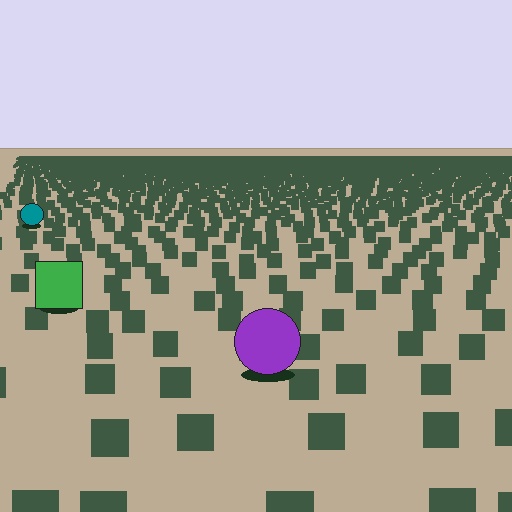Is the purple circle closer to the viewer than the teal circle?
Yes. The purple circle is closer — you can tell from the texture gradient: the ground texture is coarser near it.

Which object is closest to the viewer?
The purple circle is closest. The texture marks near it are larger and more spread out.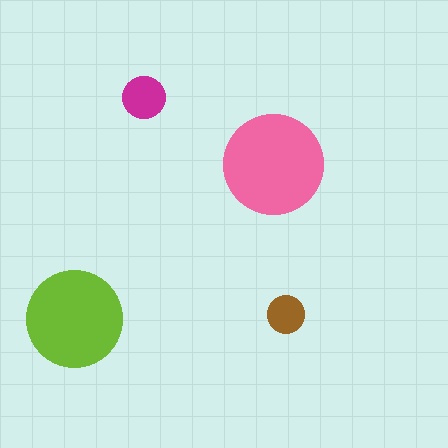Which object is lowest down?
The lime circle is bottommost.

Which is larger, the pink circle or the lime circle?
The pink one.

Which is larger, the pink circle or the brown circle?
The pink one.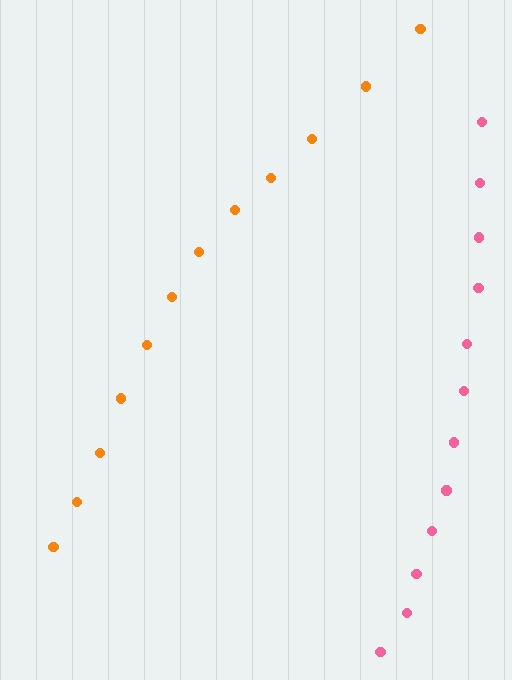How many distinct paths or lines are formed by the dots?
There are 2 distinct paths.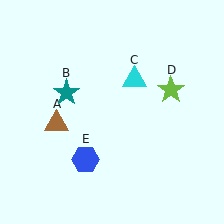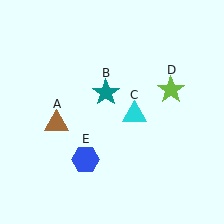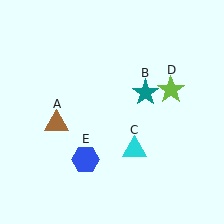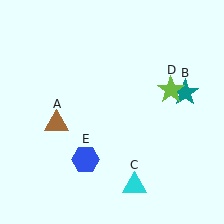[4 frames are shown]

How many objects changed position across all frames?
2 objects changed position: teal star (object B), cyan triangle (object C).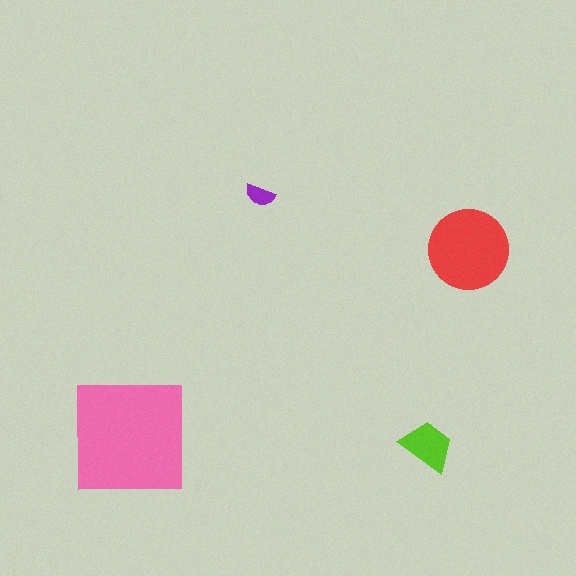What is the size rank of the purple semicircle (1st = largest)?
4th.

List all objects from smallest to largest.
The purple semicircle, the lime trapezoid, the red circle, the pink square.